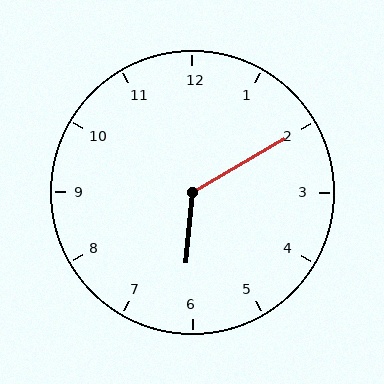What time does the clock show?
6:10.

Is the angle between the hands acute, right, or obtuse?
It is obtuse.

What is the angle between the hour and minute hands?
Approximately 125 degrees.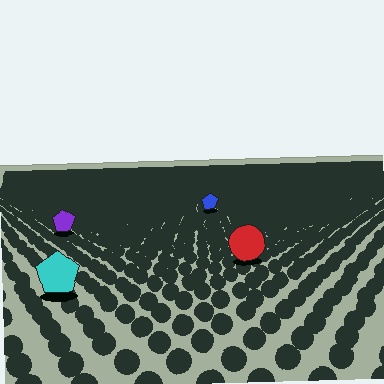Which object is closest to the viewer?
The cyan pentagon is closest. The texture marks near it are larger and more spread out.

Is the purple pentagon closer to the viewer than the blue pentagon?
Yes. The purple pentagon is closer — you can tell from the texture gradient: the ground texture is coarser near it.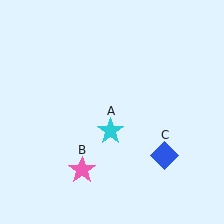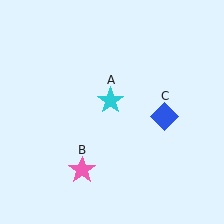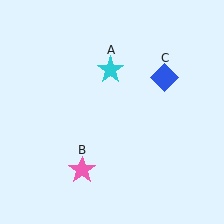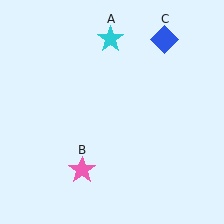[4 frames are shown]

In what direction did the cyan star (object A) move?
The cyan star (object A) moved up.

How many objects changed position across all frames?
2 objects changed position: cyan star (object A), blue diamond (object C).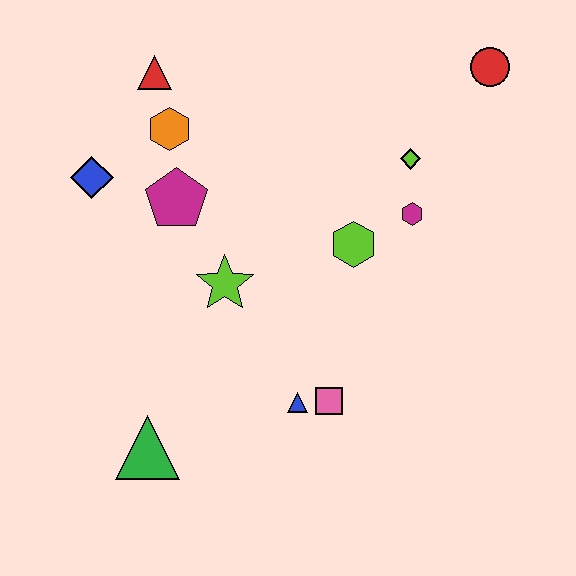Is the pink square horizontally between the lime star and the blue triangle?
No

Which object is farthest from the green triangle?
The red circle is farthest from the green triangle.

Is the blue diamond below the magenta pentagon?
No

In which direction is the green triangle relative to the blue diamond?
The green triangle is below the blue diamond.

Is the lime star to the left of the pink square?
Yes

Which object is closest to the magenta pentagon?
The orange hexagon is closest to the magenta pentagon.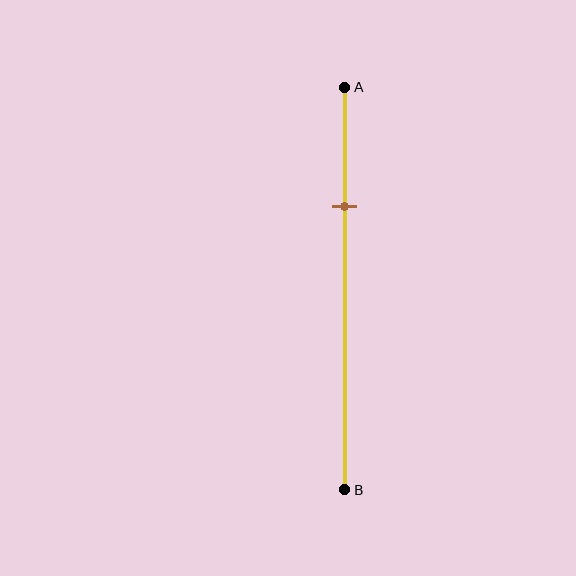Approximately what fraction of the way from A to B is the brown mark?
The brown mark is approximately 30% of the way from A to B.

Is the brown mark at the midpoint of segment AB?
No, the mark is at about 30% from A, not at the 50% midpoint.